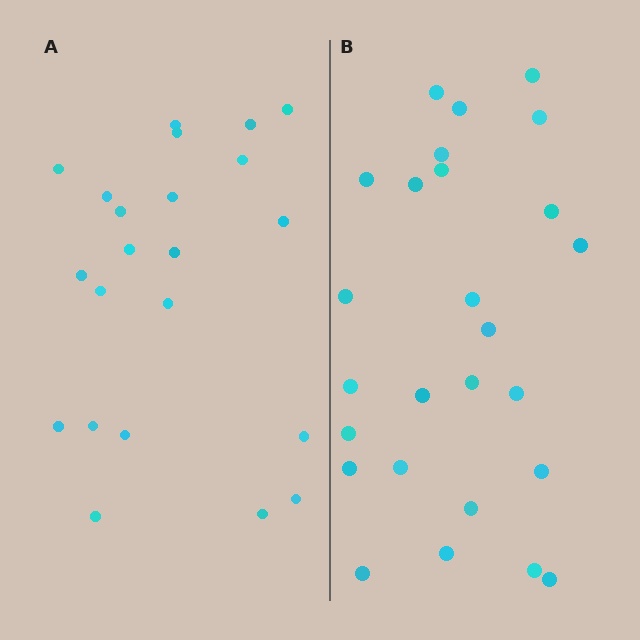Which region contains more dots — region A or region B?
Region B (the right region) has more dots.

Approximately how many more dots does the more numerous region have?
Region B has about 4 more dots than region A.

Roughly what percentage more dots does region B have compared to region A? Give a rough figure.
About 20% more.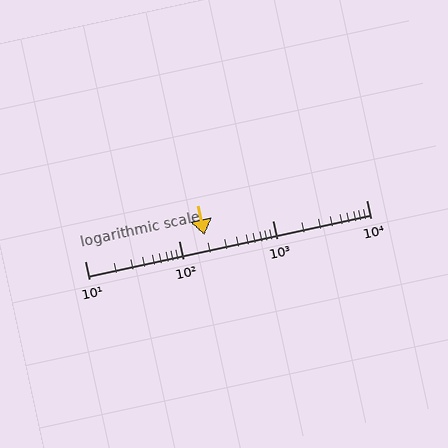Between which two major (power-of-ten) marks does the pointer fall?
The pointer is between 100 and 1000.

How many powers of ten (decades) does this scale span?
The scale spans 3 decades, from 10 to 10000.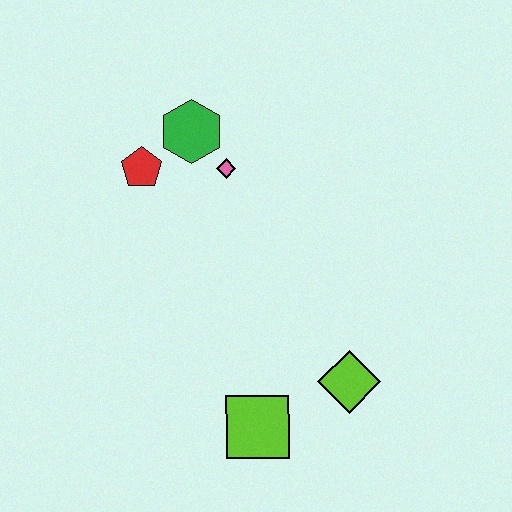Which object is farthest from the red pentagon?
The lime diamond is farthest from the red pentagon.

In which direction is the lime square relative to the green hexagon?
The lime square is below the green hexagon.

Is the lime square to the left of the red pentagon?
No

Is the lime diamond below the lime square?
No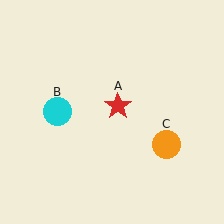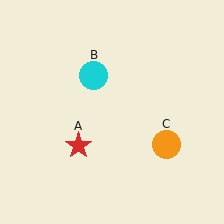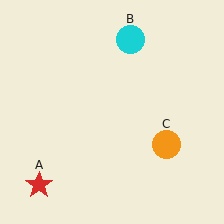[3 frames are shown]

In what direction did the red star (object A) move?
The red star (object A) moved down and to the left.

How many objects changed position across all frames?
2 objects changed position: red star (object A), cyan circle (object B).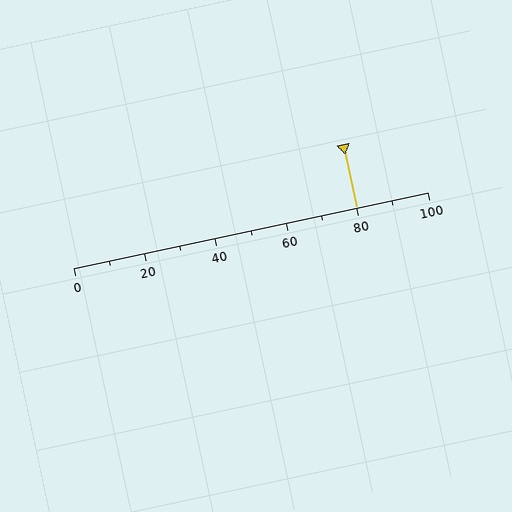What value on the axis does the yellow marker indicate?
The marker indicates approximately 80.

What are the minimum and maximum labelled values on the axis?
The axis runs from 0 to 100.